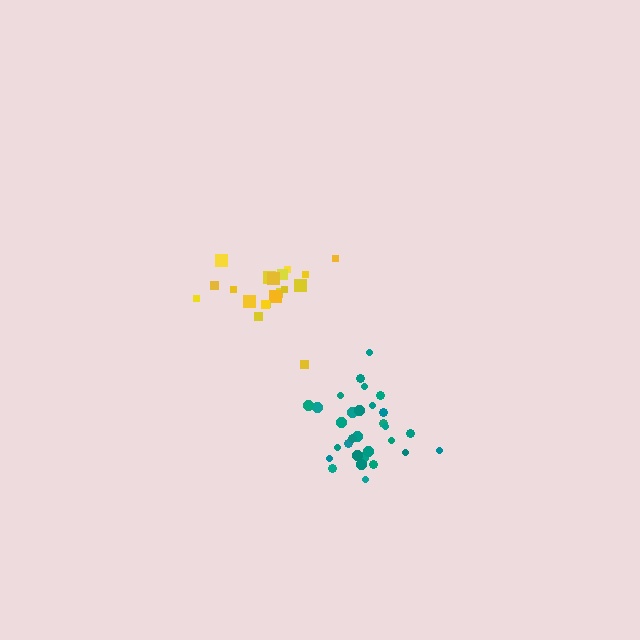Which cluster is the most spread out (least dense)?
Yellow.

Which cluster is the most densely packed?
Teal.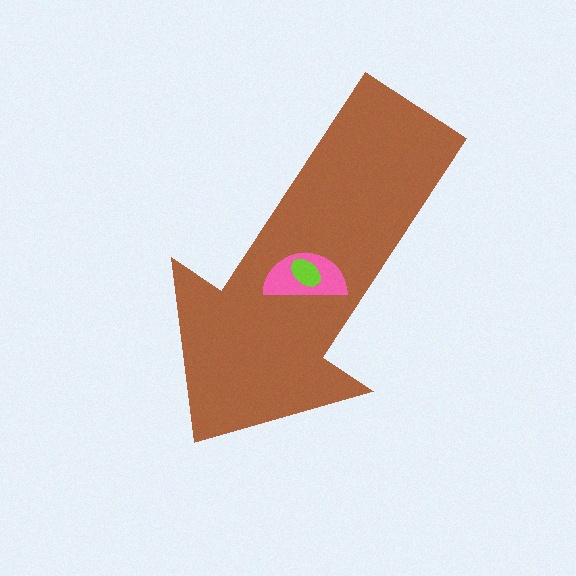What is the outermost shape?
The brown arrow.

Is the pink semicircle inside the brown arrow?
Yes.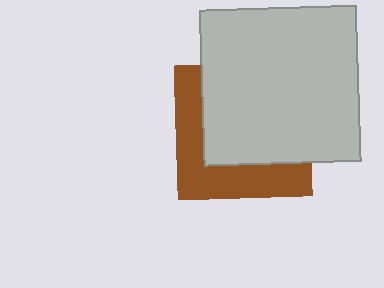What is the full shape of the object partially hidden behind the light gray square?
The partially hidden object is a brown square.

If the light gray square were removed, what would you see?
You would see the complete brown square.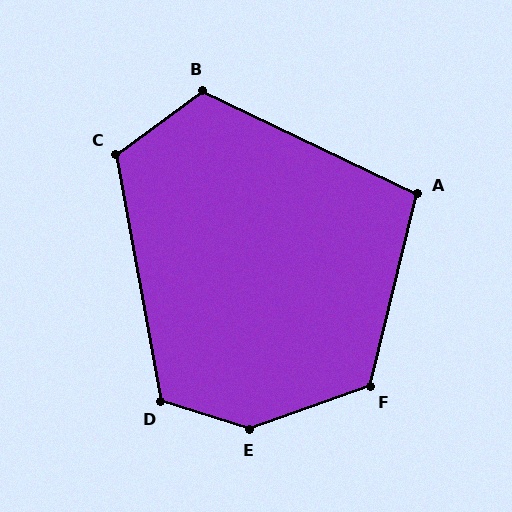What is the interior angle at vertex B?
Approximately 118 degrees (obtuse).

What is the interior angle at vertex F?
Approximately 123 degrees (obtuse).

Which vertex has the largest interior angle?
E, at approximately 143 degrees.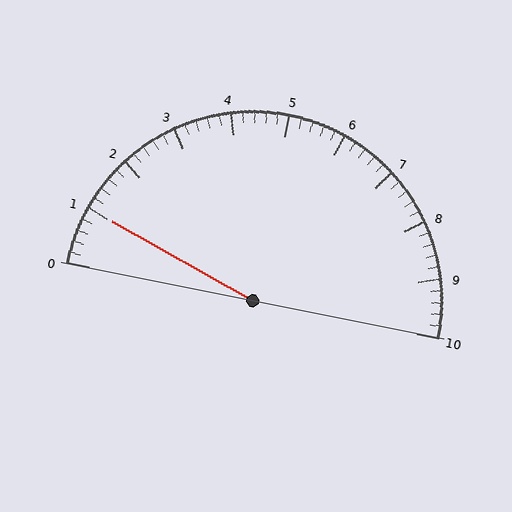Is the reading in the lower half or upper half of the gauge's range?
The reading is in the lower half of the range (0 to 10).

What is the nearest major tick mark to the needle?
The nearest major tick mark is 1.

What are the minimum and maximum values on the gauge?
The gauge ranges from 0 to 10.